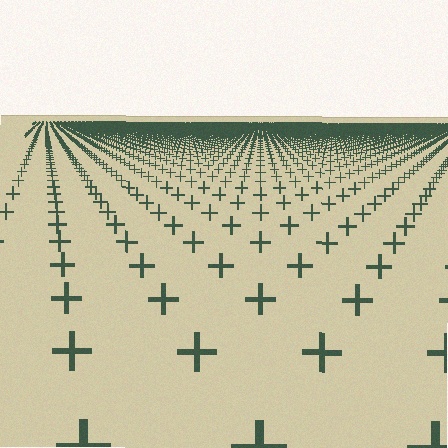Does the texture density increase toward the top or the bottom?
Density increases toward the top.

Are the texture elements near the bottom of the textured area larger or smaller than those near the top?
Larger. Near the bottom, elements are closer to the viewer and appear at a bigger on-screen size.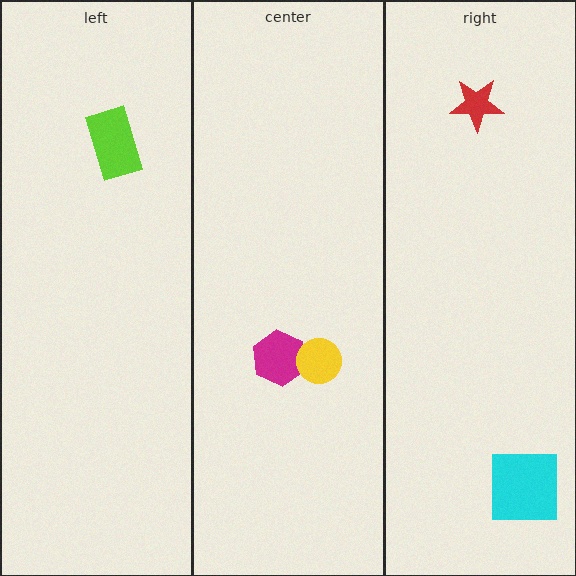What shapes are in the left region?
The lime rectangle.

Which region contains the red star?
The right region.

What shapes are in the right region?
The cyan square, the red star.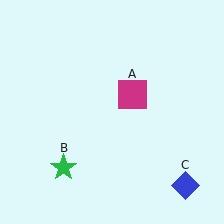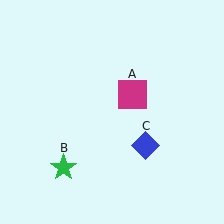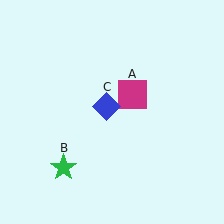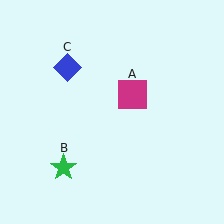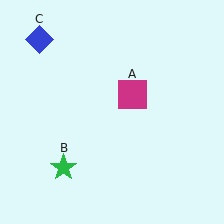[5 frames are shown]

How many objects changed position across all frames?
1 object changed position: blue diamond (object C).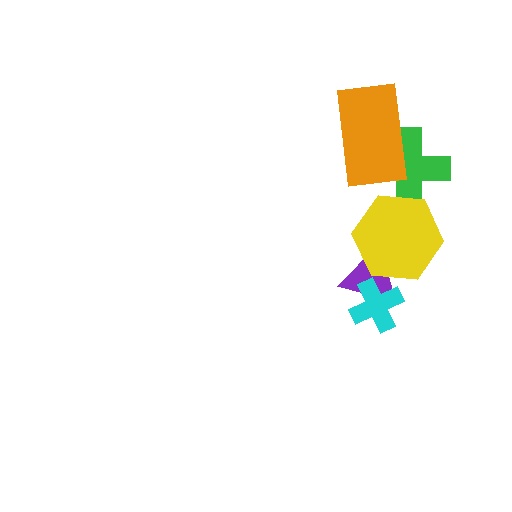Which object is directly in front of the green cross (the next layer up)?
The orange rectangle is directly in front of the green cross.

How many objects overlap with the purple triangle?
2 objects overlap with the purple triangle.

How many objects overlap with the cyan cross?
1 object overlaps with the cyan cross.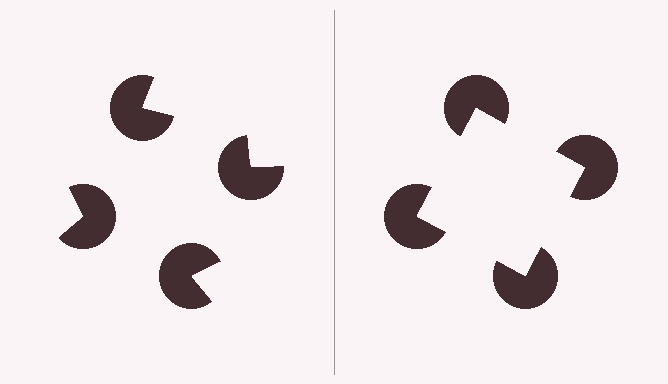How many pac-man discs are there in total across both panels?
8 — 4 on each side.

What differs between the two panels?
The pac-man discs are positioned identically on both sides; only the wedge orientations differ. On the right they align to a square; on the left they are misaligned.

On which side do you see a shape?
An illusory square appears on the right side. On the left side the wedge cuts are rotated, so no coherent shape forms.